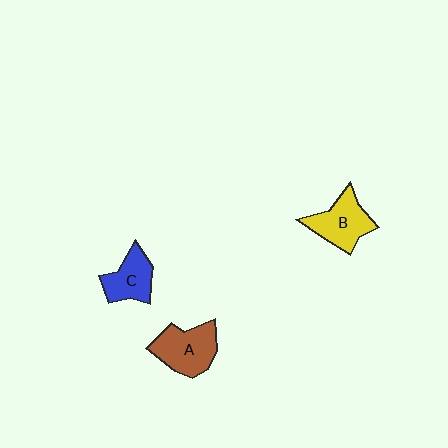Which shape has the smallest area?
Shape C (blue).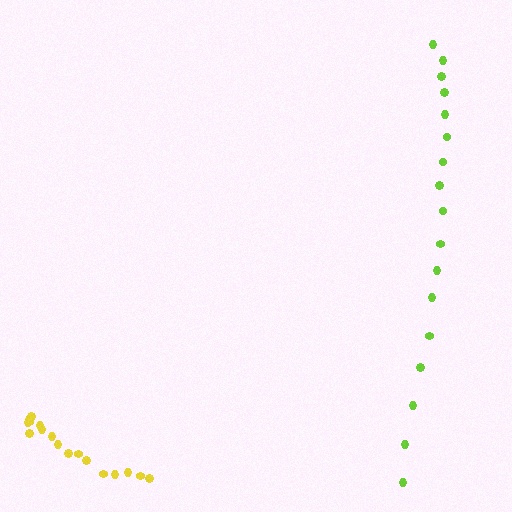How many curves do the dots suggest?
There are 2 distinct paths.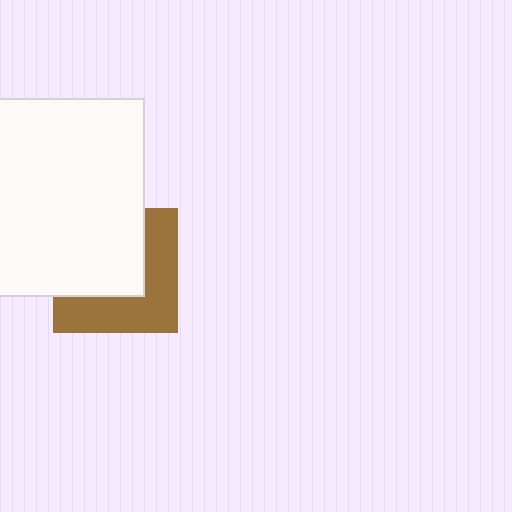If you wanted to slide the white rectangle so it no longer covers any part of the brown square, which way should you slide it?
Slide it toward the upper-left — that is the most direct way to separate the two shapes.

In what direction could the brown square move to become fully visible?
The brown square could move toward the lower-right. That would shift it out from behind the white rectangle entirely.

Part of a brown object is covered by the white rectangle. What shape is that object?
It is a square.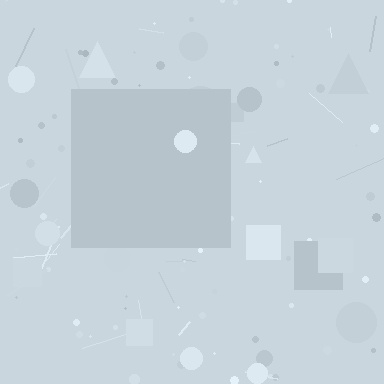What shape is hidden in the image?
A square is hidden in the image.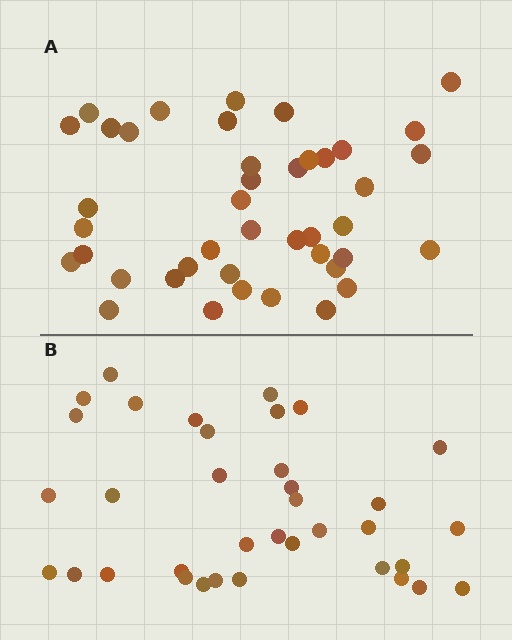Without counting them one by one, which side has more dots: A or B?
Region A (the top region) has more dots.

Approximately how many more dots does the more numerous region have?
Region A has about 6 more dots than region B.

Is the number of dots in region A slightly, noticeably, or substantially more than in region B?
Region A has only slightly more — the two regions are fairly close. The ratio is roughly 1.2 to 1.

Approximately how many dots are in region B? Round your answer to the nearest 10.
About 40 dots. (The exact count is 36, which rounds to 40.)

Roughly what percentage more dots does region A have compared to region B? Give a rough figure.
About 15% more.